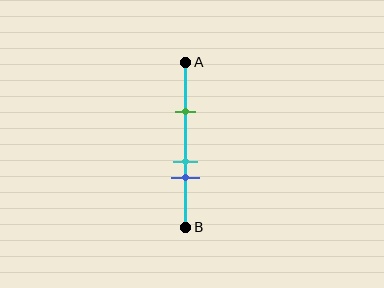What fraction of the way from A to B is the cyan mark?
The cyan mark is approximately 60% (0.6) of the way from A to B.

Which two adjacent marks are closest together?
The cyan and blue marks are the closest adjacent pair.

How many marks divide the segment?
There are 3 marks dividing the segment.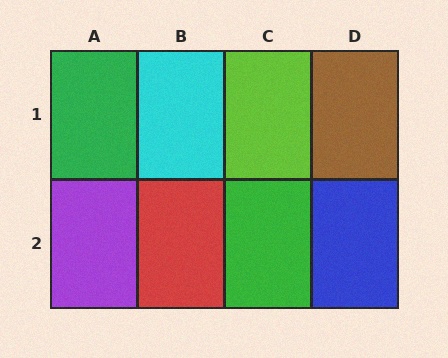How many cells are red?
1 cell is red.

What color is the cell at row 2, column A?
Purple.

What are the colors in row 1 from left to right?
Green, cyan, lime, brown.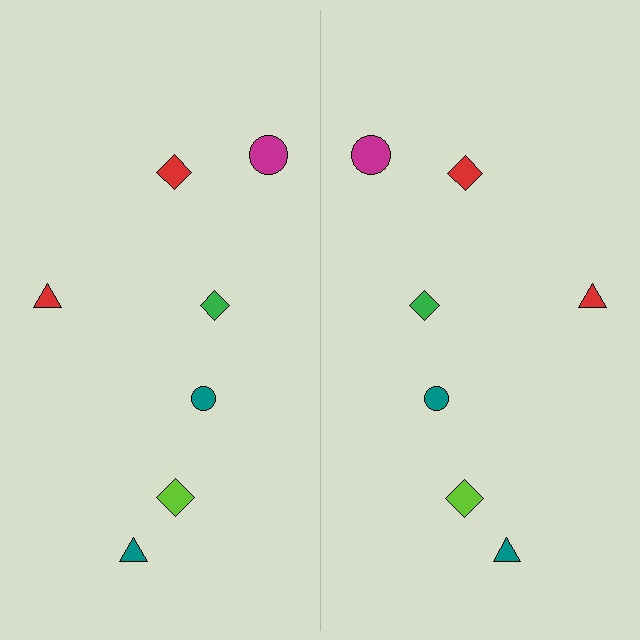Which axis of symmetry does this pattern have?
The pattern has a vertical axis of symmetry running through the center of the image.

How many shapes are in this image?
There are 14 shapes in this image.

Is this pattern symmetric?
Yes, this pattern has bilateral (reflection) symmetry.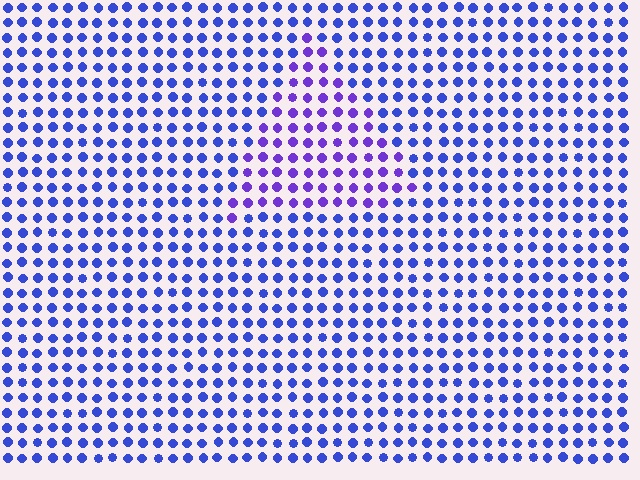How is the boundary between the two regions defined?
The boundary is defined purely by a slight shift in hue (about 31 degrees). Spacing, size, and orientation are identical on both sides.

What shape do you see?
I see a triangle.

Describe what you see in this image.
The image is filled with small blue elements in a uniform arrangement. A triangle-shaped region is visible where the elements are tinted to a slightly different hue, forming a subtle color boundary.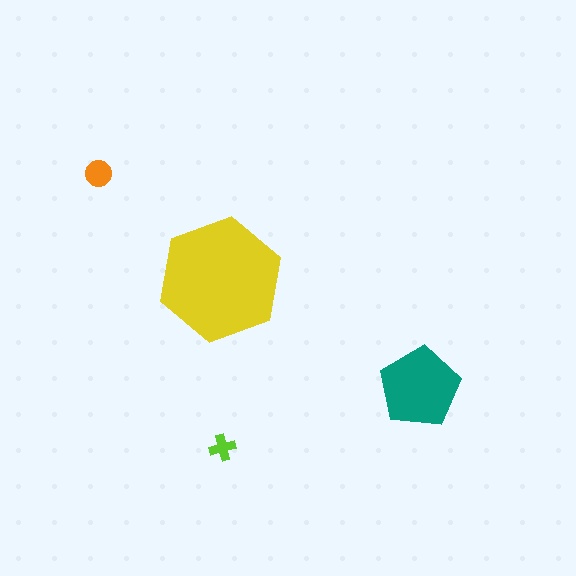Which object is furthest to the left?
The orange circle is leftmost.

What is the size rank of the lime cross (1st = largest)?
4th.